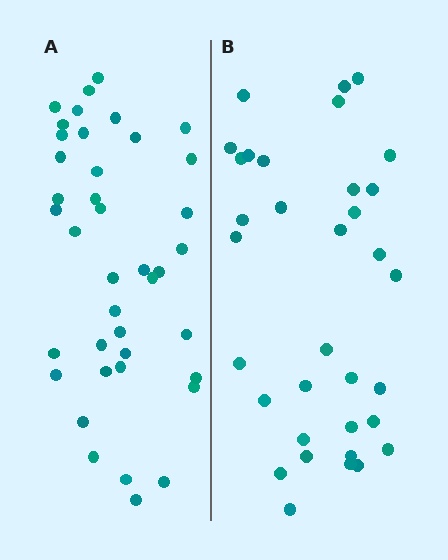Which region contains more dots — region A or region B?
Region A (the left region) has more dots.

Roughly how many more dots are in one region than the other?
Region A has about 6 more dots than region B.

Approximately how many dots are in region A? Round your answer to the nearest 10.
About 40 dots.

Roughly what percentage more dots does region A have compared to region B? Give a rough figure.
About 20% more.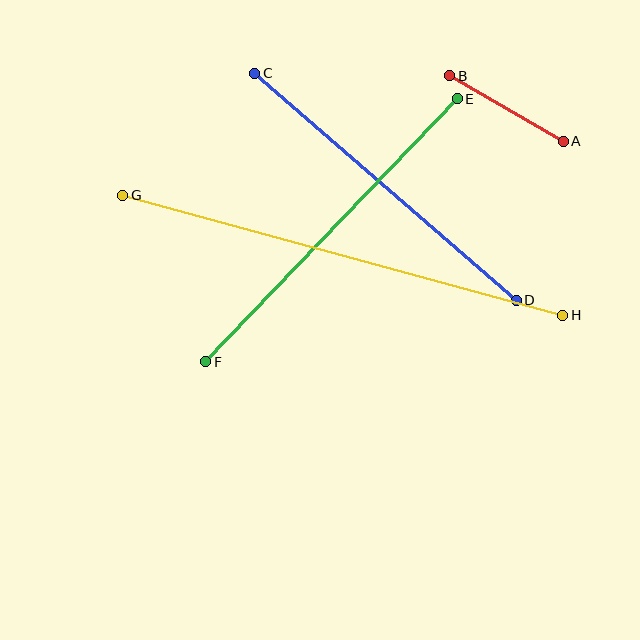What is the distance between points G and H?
The distance is approximately 456 pixels.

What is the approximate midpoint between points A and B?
The midpoint is at approximately (506, 109) pixels.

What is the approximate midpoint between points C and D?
The midpoint is at approximately (385, 187) pixels.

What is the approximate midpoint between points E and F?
The midpoint is at approximately (332, 230) pixels.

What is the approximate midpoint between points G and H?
The midpoint is at approximately (343, 255) pixels.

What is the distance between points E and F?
The distance is approximately 364 pixels.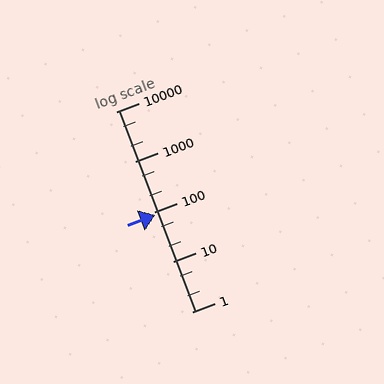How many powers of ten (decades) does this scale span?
The scale spans 4 decades, from 1 to 10000.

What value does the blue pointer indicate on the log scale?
The pointer indicates approximately 87.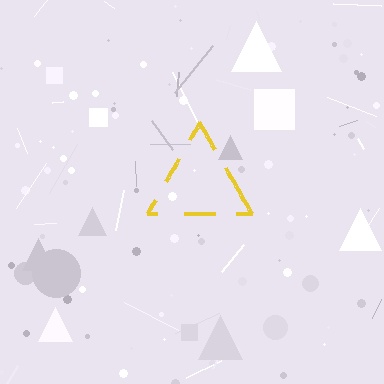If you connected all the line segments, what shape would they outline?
They would outline a triangle.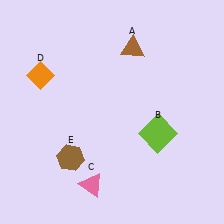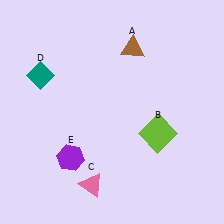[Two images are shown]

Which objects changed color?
D changed from orange to teal. E changed from brown to purple.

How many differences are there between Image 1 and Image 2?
There are 2 differences between the two images.